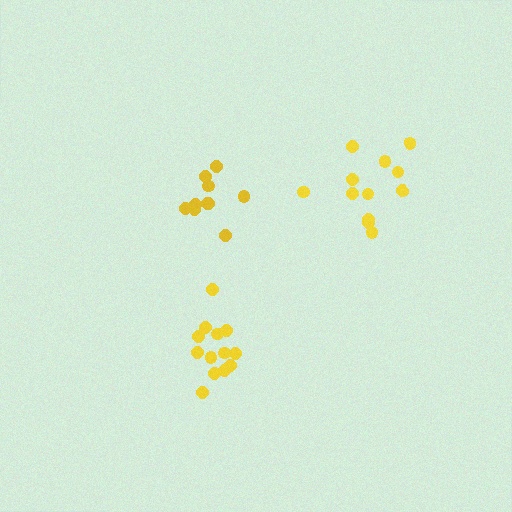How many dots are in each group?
Group 1: 10 dots, Group 2: 13 dots, Group 3: 12 dots (35 total).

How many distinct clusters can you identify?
There are 3 distinct clusters.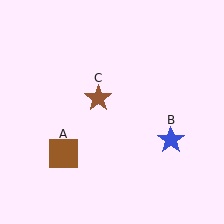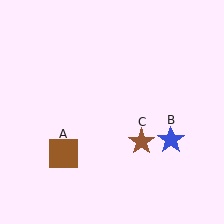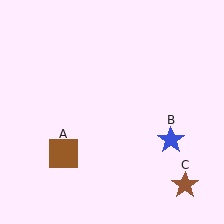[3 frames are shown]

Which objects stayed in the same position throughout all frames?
Brown square (object A) and blue star (object B) remained stationary.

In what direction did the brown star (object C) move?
The brown star (object C) moved down and to the right.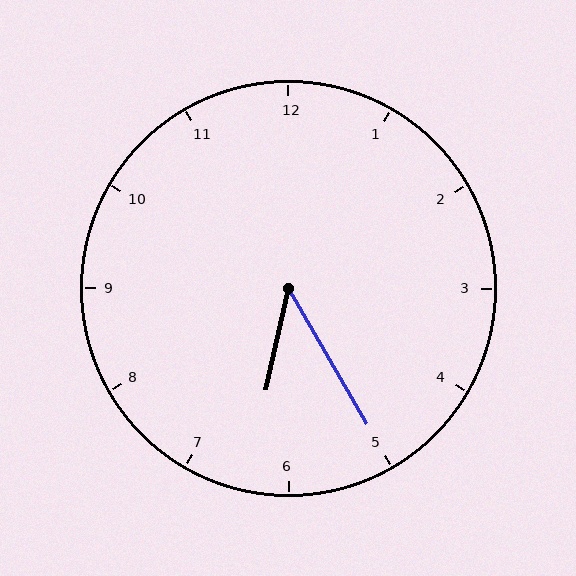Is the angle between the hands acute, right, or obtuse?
It is acute.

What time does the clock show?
6:25.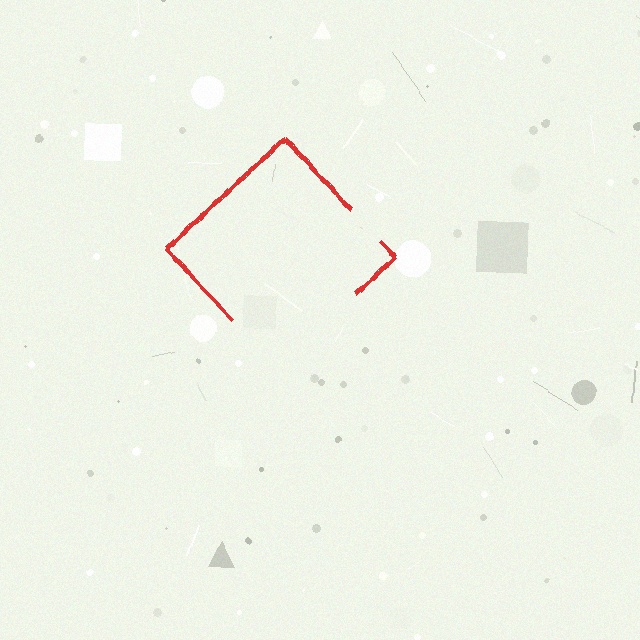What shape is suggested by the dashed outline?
The dashed outline suggests a diamond.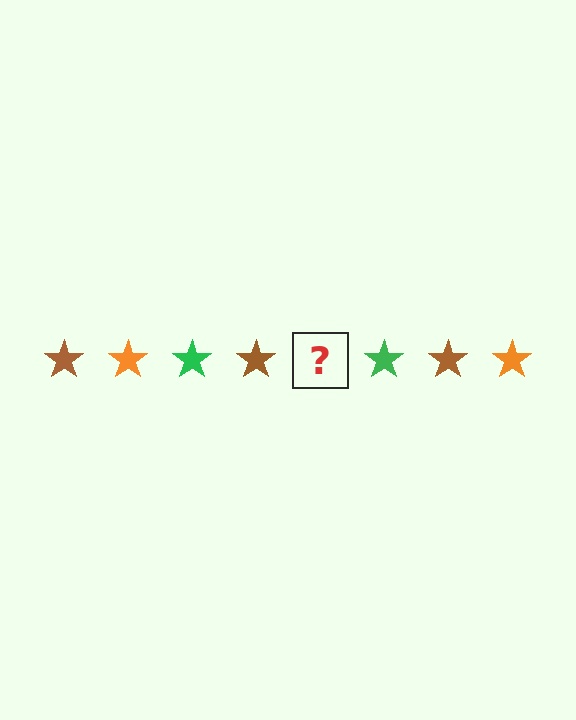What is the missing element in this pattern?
The missing element is an orange star.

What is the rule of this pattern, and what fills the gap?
The rule is that the pattern cycles through brown, orange, green stars. The gap should be filled with an orange star.